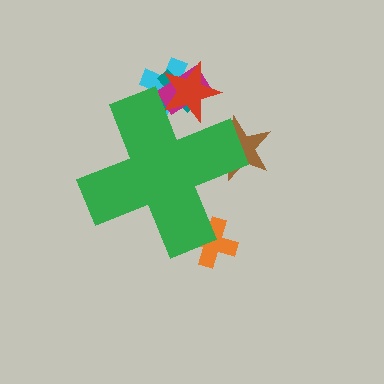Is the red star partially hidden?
Yes, the red star is partially hidden behind the green cross.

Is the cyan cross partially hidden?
Yes, the cyan cross is partially hidden behind the green cross.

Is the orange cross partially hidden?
Yes, the orange cross is partially hidden behind the green cross.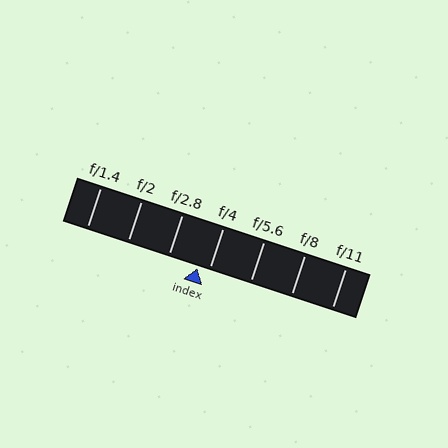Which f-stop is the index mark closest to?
The index mark is closest to f/4.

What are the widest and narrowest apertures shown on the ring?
The widest aperture shown is f/1.4 and the narrowest is f/11.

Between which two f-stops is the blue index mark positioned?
The index mark is between f/2.8 and f/4.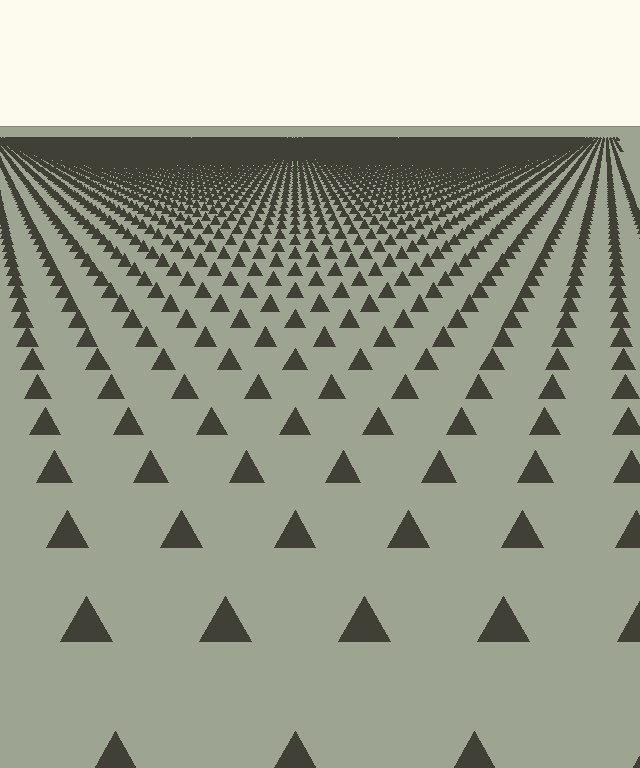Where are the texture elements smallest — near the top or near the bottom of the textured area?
Near the top.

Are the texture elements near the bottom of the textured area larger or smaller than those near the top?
Larger. Near the bottom, elements are closer to the viewer and appear at a bigger on-screen size.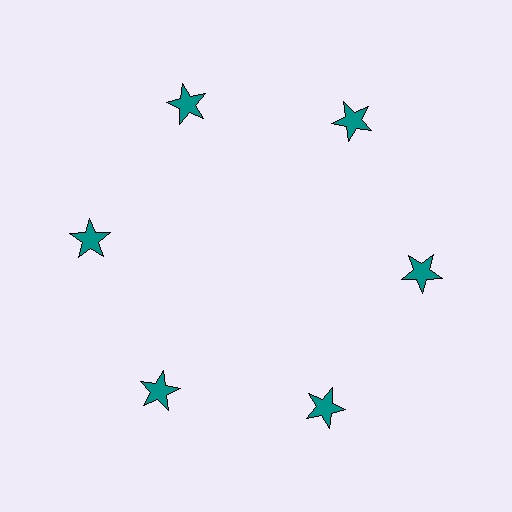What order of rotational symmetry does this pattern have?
This pattern has 6-fold rotational symmetry.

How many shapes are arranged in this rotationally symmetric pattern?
There are 6 shapes, arranged in 6 groups of 1.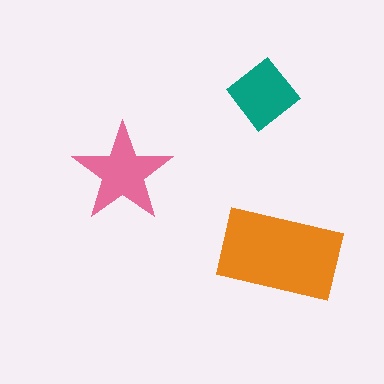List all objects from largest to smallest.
The orange rectangle, the pink star, the teal diamond.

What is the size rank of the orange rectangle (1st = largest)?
1st.